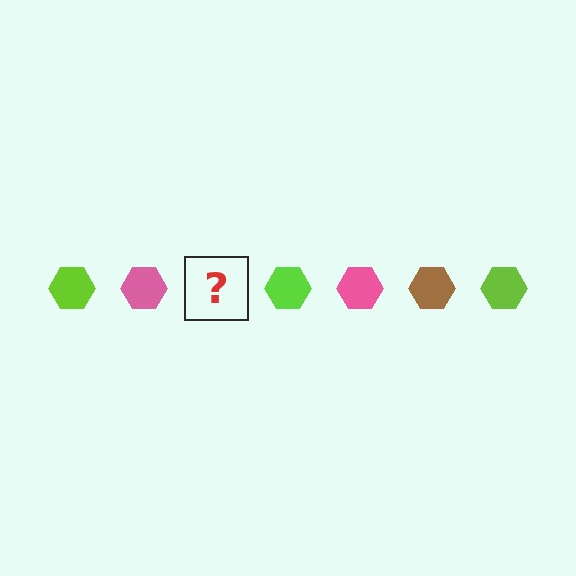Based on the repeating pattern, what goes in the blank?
The blank should be a brown hexagon.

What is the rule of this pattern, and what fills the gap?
The rule is that the pattern cycles through lime, pink, brown hexagons. The gap should be filled with a brown hexagon.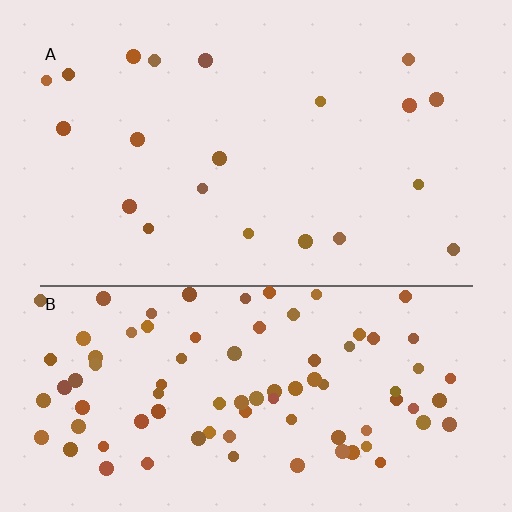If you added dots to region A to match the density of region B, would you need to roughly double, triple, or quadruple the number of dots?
Approximately quadruple.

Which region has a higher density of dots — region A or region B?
B (the bottom).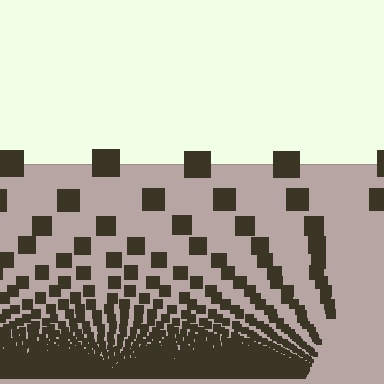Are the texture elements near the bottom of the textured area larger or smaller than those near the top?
Smaller. The gradient is inverted — elements near the bottom are smaller and denser.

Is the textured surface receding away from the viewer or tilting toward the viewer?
The surface appears to tilt toward the viewer. Texture elements get larger and sparser toward the top.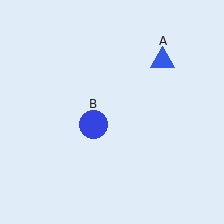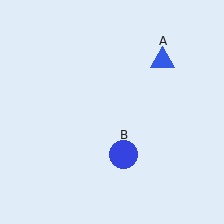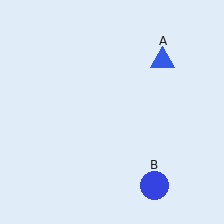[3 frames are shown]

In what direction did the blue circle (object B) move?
The blue circle (object B) moved down and to the right.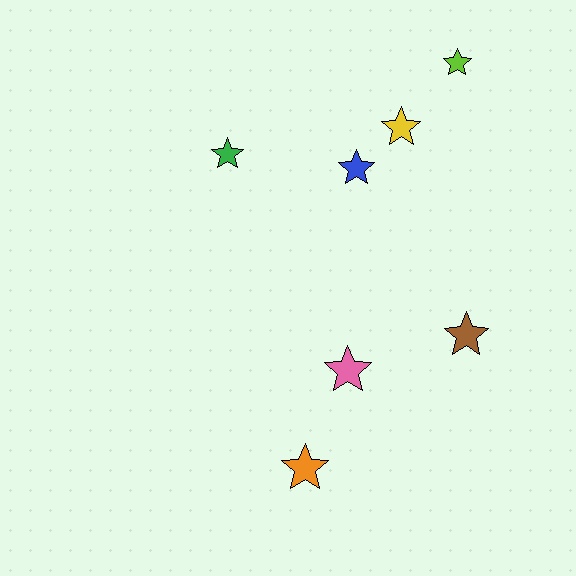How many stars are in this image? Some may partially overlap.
There are 7 stars.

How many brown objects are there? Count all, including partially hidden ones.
There is 1 brown object.